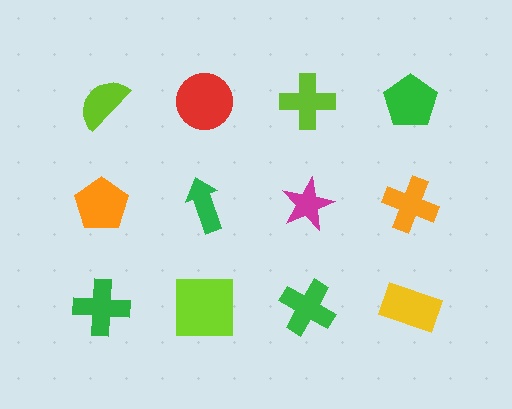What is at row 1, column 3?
A lime cross.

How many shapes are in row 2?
4 shapes.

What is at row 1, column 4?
A green pentagon.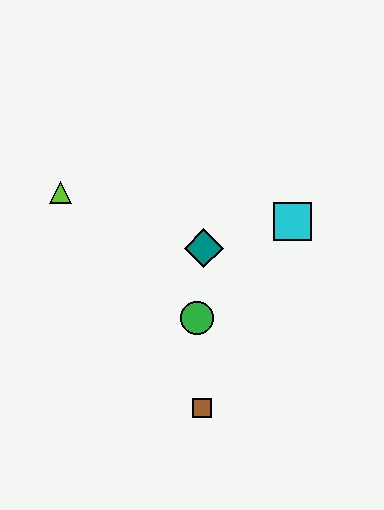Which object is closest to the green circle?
The teal diamond is closest to the green circle.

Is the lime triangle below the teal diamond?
No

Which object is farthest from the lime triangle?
The brown square is farthest from the lime triangle.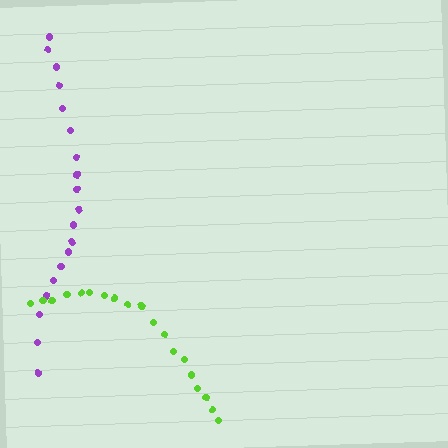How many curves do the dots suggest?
There are 2 distinct paths.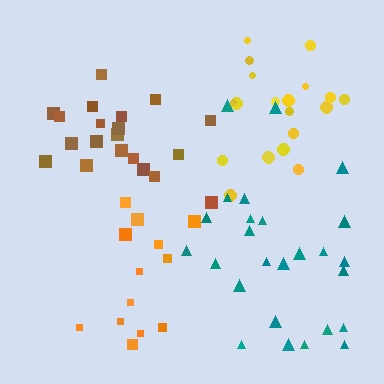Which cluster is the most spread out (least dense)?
Teal.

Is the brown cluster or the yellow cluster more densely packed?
Brown.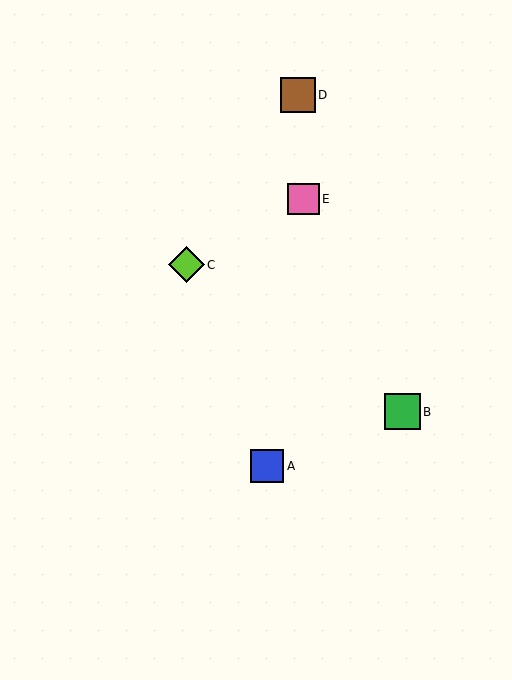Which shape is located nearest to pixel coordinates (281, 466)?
The blue square (labeled A) at (267, 466) is nearest to that location.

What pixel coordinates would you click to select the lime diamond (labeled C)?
Click at (186, 265) to select the lime diamond C.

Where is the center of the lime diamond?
The center of the lime diamond is at (186, 265).